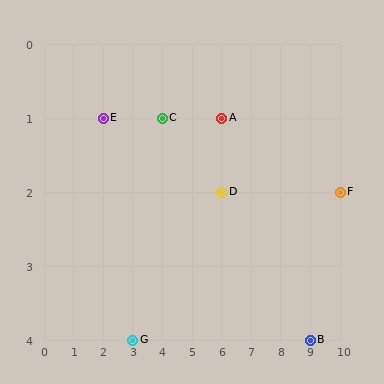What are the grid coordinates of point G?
Point G is at grid coordinates (3, 4).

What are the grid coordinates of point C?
Point C is at grid coordinates (4, 1).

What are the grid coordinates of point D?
Point D is at grid coordinates (6, 2).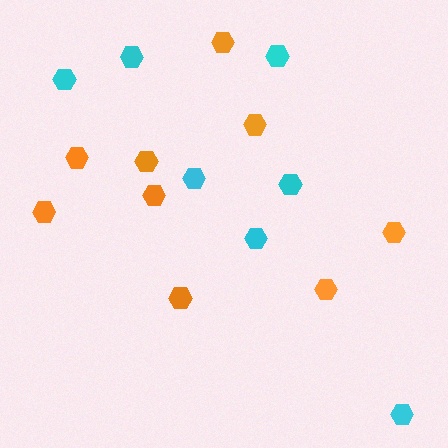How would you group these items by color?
There are 2 groups: one group of orange hexagons (9) and one group of cyan hexagons (7).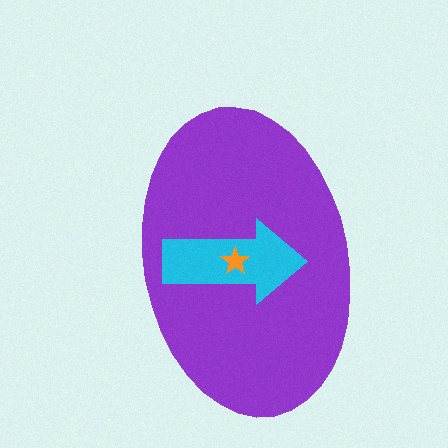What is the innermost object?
The orange star.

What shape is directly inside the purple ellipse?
The cyan arrow.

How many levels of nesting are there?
3.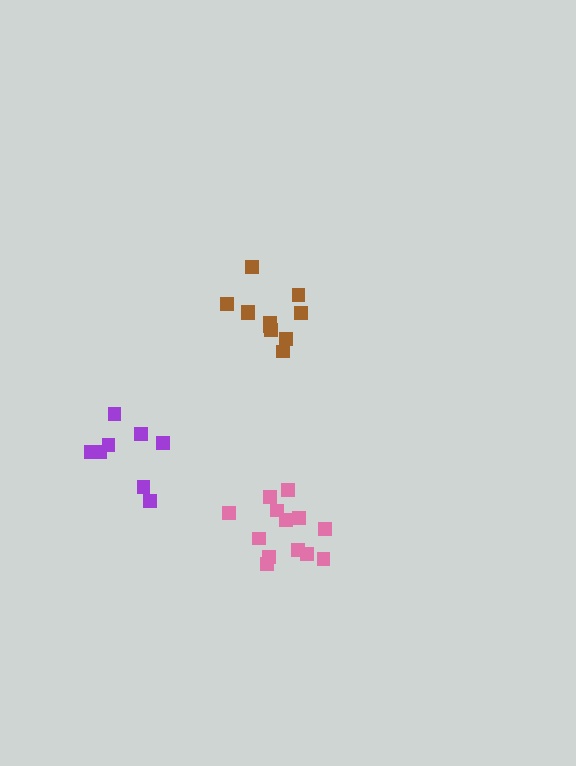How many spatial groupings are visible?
There are 3 spatial groupings.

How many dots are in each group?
Group 1: 13 dots, Group 2: 11 dots, Group 3: 8 dots (32 total).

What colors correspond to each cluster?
The clusters are colored: pink, brown, purple.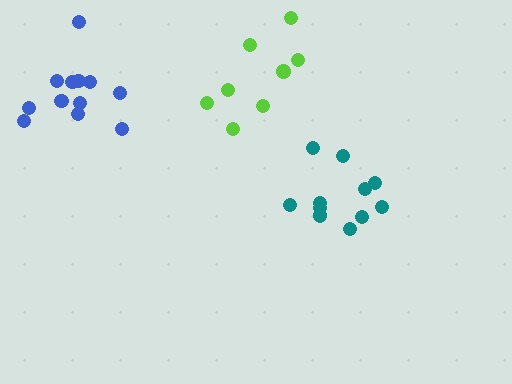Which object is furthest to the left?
The blue cluster is leftmost.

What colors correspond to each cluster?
The clusters are colored: lime, blue, teal.